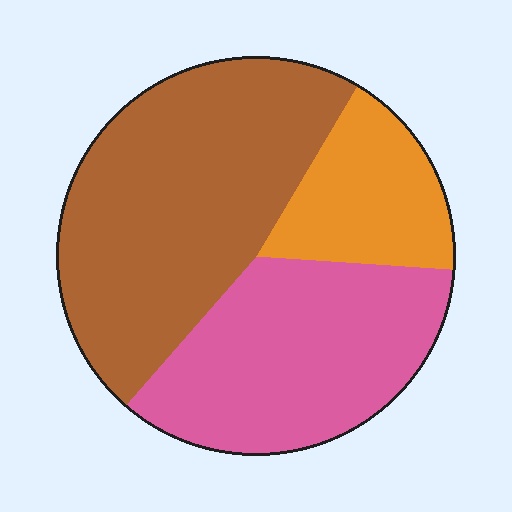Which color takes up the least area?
Orange, at roughly 20%.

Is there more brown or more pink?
Brown.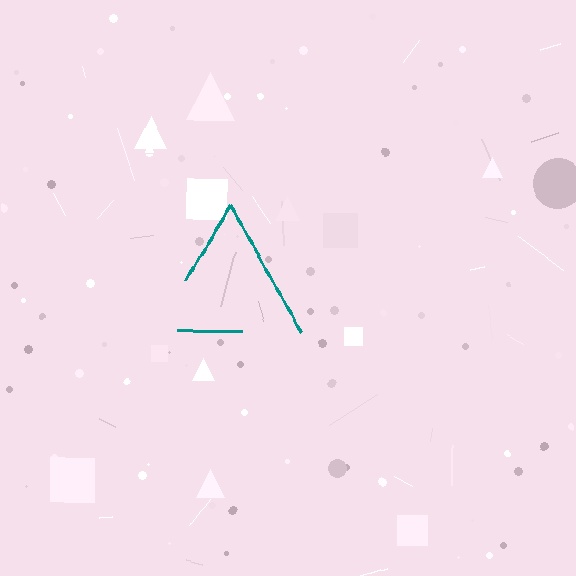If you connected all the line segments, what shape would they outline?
They would outline a triangle.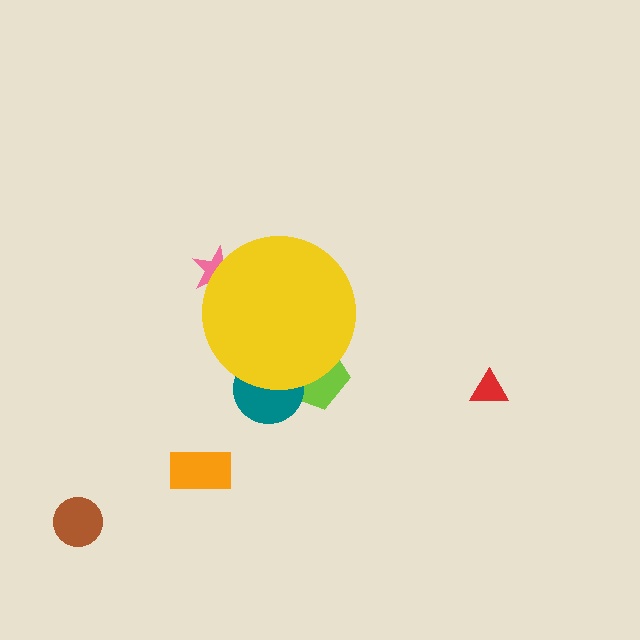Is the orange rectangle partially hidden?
No, the orange rectangle is fully visible.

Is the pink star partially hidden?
Yes, the pink star is partially hidden behind the yellow circle.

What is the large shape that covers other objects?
A yellow circle.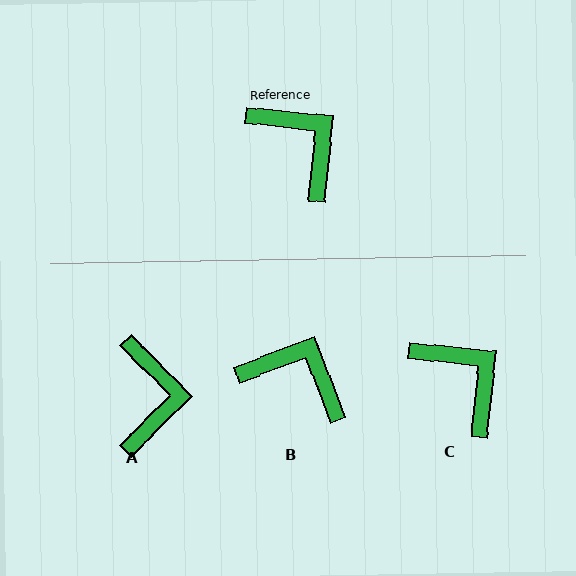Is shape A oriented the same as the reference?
No, it is off by about 40 degrees.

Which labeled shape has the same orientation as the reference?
C.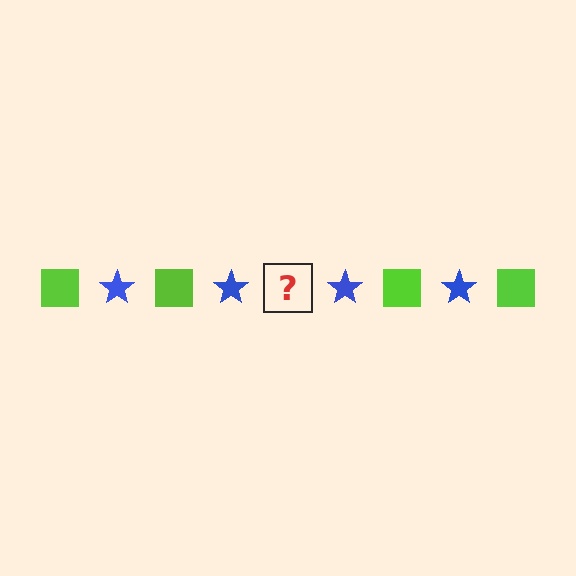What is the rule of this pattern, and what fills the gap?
The rule is that the pattern alternates between lime square and blue star. The gap should be filled with a lime square.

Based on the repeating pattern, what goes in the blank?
The blank should be a lime square.